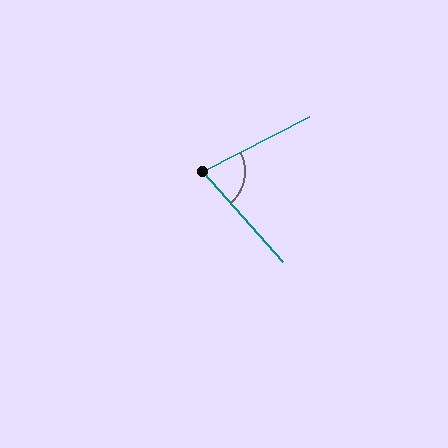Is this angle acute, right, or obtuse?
It is acute.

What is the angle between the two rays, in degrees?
Approximately 76 degrees.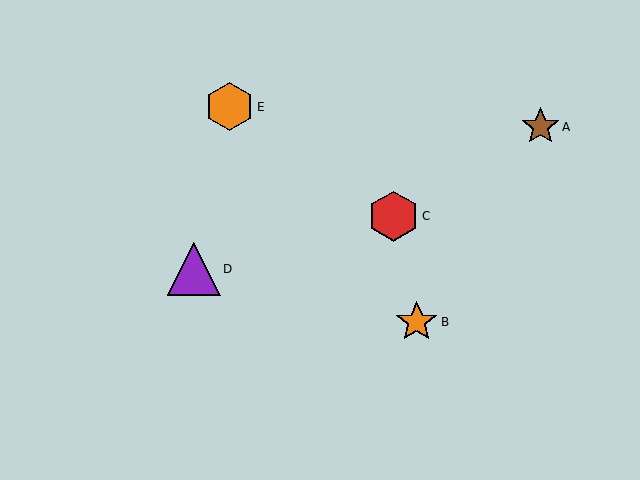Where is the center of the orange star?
The center of the orange star is at (417, 322).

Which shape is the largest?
The purple triangle (labeled D) is the largest.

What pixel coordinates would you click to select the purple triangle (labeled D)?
Click at (194, 269) to select the purple triangle D.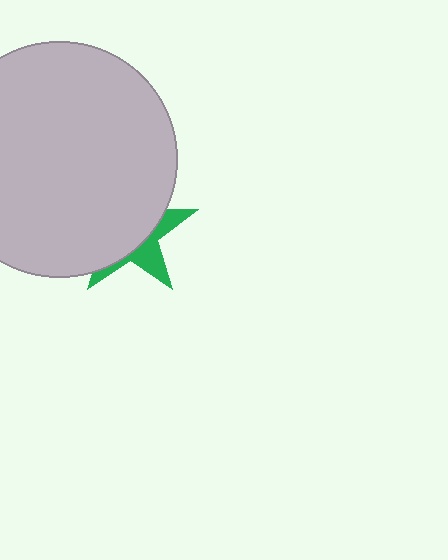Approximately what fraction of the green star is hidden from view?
Roughly 67% of the green star is hidden behind the light gray circle.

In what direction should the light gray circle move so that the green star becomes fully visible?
The light gray circle should move toward the upper-left. That is the shortest direction to clear the overlap and leave the green star fully visible.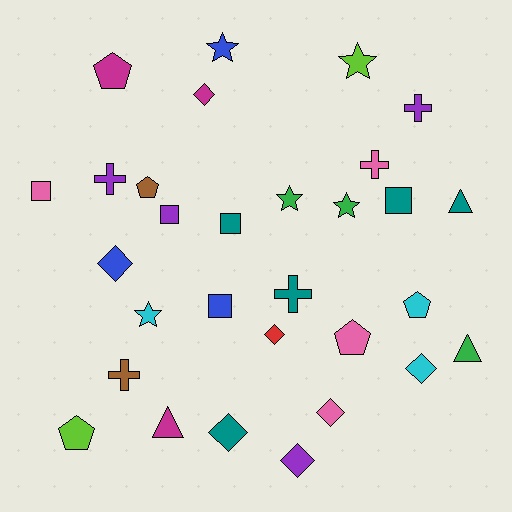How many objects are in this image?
There are 30 objects.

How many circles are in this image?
There are no circles.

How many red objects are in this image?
There is 1 red object.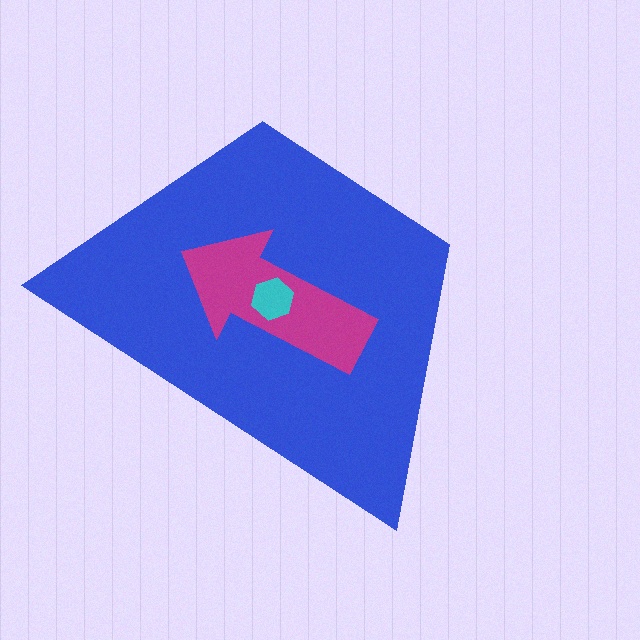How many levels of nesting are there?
3.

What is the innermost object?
The cyan hexagon.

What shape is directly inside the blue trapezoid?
The magenta arrow.